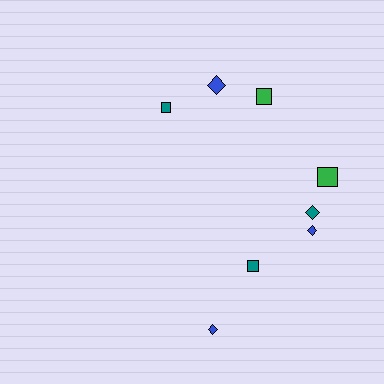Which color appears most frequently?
Blue, with 3 objects.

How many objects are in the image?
There are 8 objects.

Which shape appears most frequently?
Square, with 4 objects.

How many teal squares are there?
There are 2 teal squares.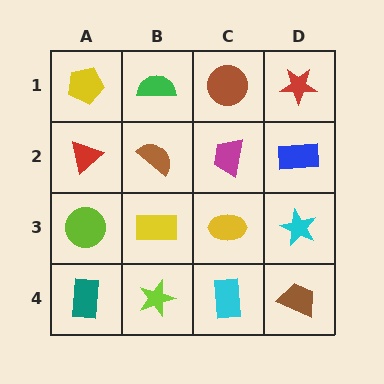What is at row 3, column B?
A yellow rectangle.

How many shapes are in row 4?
4 shapes.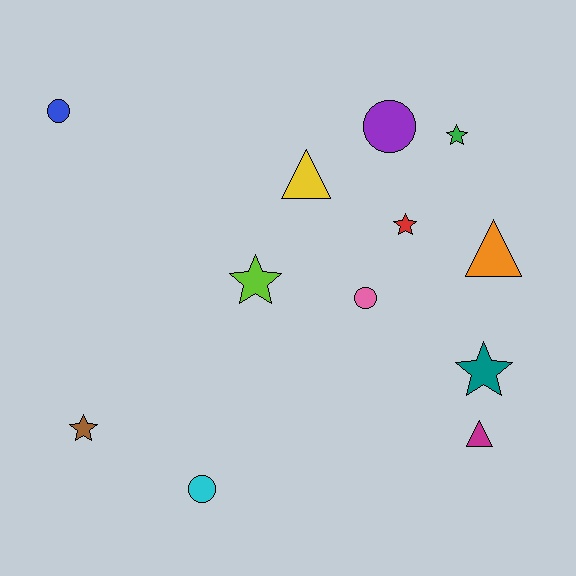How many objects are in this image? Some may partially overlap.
There are 12 objects.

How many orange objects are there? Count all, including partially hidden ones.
There is 1 orange object.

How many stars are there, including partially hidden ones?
There are 5 stars.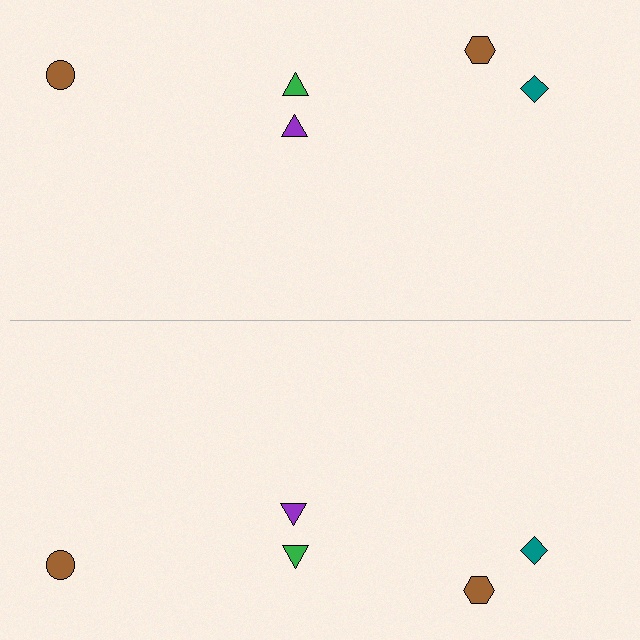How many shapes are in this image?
There are 10 shapes in this image.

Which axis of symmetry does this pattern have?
The pattern has a horizontal axis of symmetry running through the center of the image.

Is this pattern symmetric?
Yes, this pattern has bilateral (reflection) symmetry.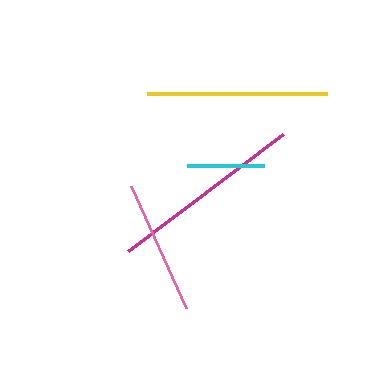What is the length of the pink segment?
The pink segment is approximately 134 pixels long.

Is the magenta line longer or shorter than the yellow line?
The magenta line is longer than the yellow line.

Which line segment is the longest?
The magenta line is the longest at approximately 195 pixels.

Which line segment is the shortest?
The cyan line is the shortest at approximately 77 pixels.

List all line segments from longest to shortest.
From longest to shortest: magenta, yellow, pink, cyan.